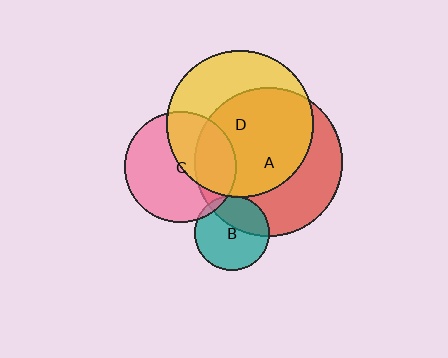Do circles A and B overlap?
Yes.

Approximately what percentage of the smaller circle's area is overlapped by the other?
Approximately 35%.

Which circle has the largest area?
Circle A (red).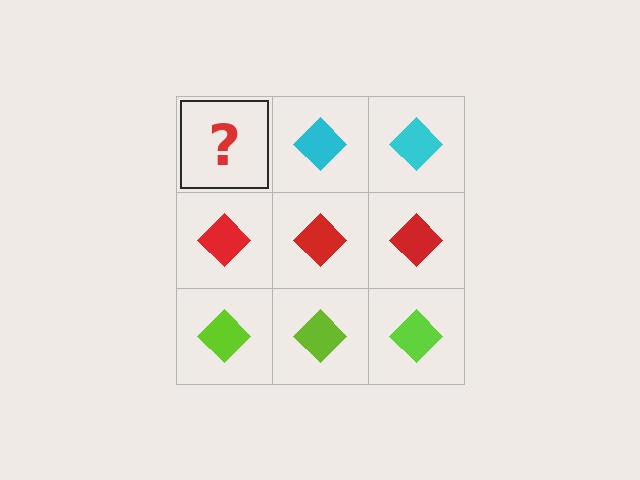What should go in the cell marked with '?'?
The missing cell should contain a cyan diamond.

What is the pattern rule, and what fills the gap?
The rule is that each row has a consistent color. The gap should be filled with a cyan diamond.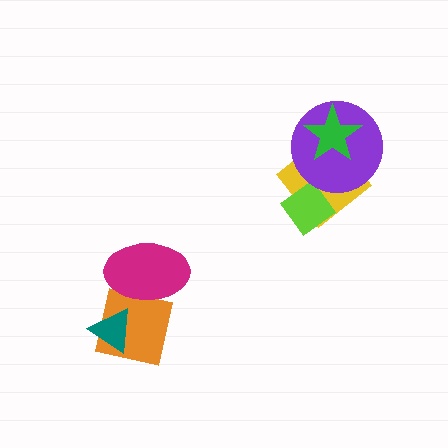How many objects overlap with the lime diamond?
1 object overlaps with the lime diamond.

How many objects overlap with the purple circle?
2 objects overlap with the purple circle.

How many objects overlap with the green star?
2 objects overlap with the green star.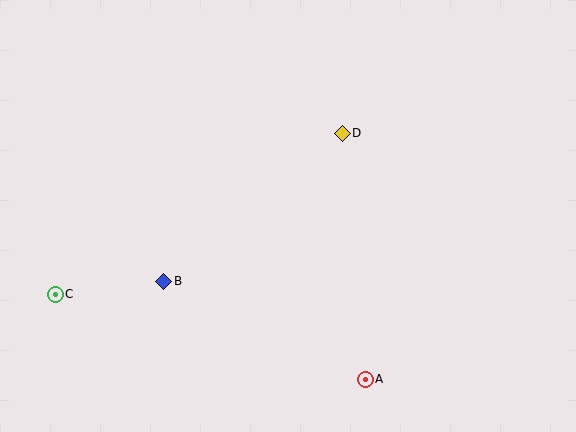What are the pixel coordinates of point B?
Point B is at (164, 281).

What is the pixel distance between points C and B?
The distance between C and B is 109 pixels.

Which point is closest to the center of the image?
Point D at (342, 133) is closest to the center.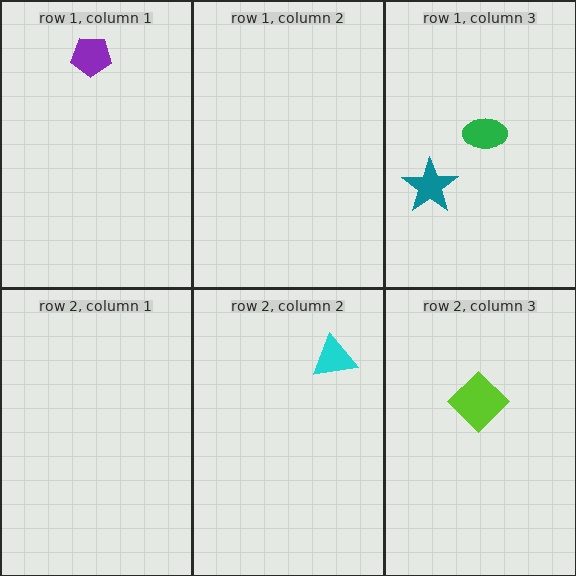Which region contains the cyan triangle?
The row 2, column 2 region.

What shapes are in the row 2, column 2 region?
The cyan triangle.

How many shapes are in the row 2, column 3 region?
1.